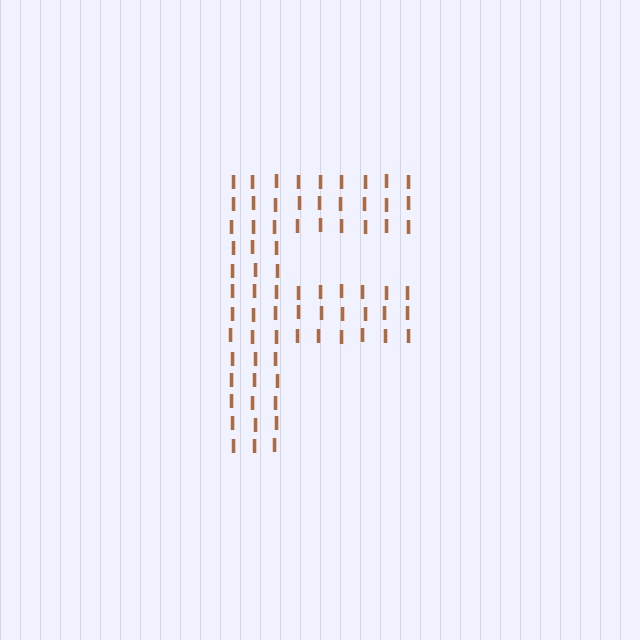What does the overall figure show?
The overall figure shows the letter F.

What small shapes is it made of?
It is made of small letter I's.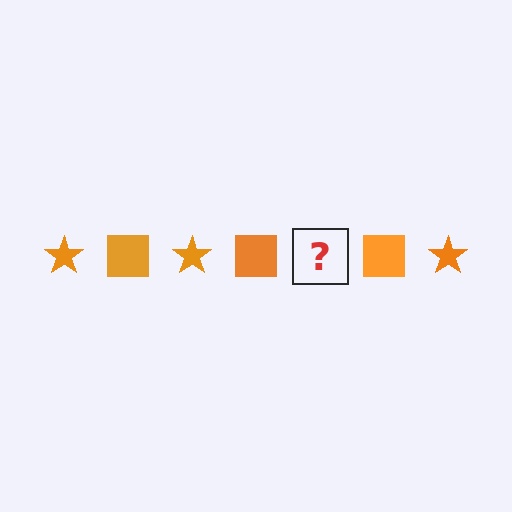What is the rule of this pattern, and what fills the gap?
The rule is that the pattern cycles through star, square shapes in orange. The gap should be filled with an orange star.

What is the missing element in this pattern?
The missing element is an orange star.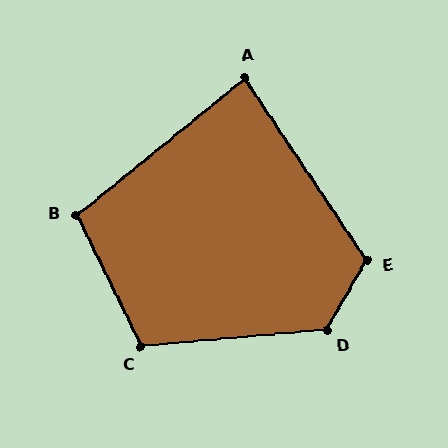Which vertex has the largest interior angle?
D, at approximately 125 degrees.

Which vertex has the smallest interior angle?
A, at approximately 85 degrees.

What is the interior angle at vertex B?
Approximately 103 degrees (obtuse).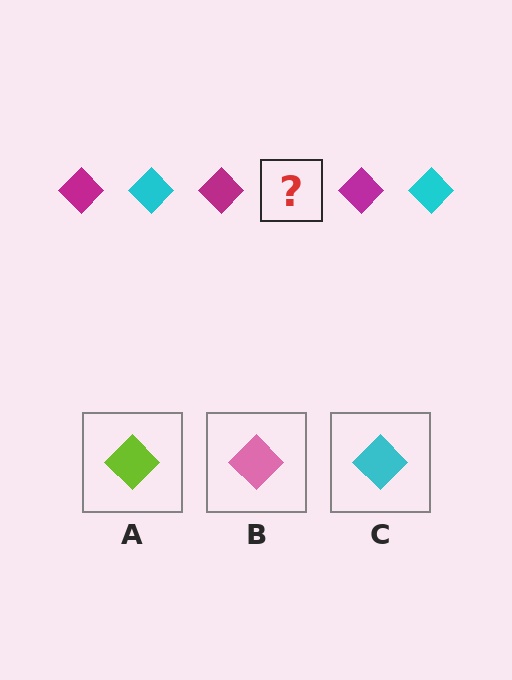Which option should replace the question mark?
Option C.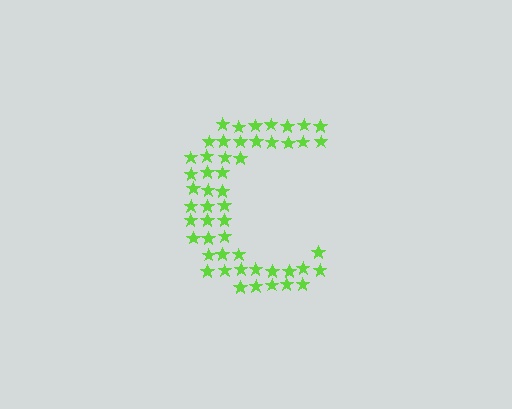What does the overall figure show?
The overall figure shows the letter C.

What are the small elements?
The small elements are stars.